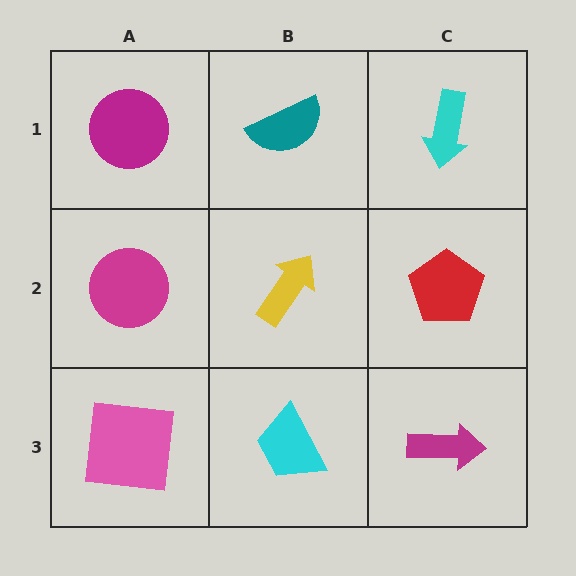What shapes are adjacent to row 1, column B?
A yellow arrow (row 2, column B), a magenta circle (row 1, column A), a cyan arrow (row 1, column C).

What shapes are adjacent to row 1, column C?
A red pentagon (row 2, column C), a teal semicircle (row 1, column B).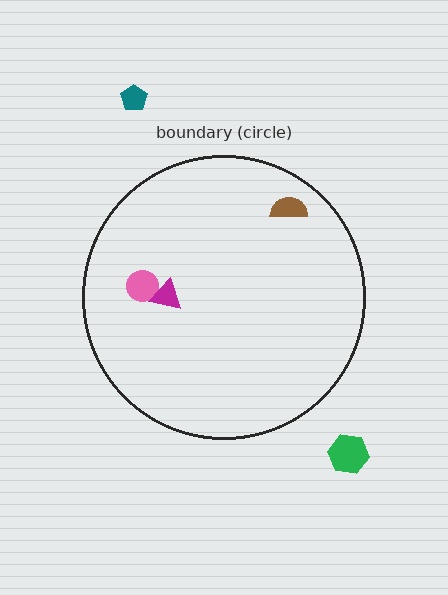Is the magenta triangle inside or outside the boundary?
Inside.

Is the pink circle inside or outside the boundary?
Inside.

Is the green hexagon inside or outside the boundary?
Outside.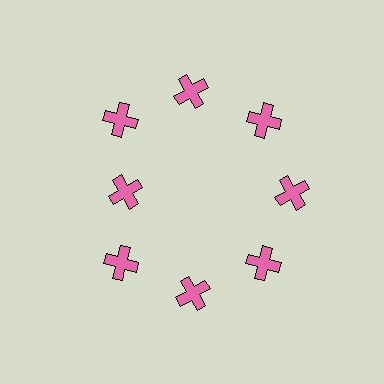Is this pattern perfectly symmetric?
No. The 8 pink crosses are arranged in a ring, but one element near the 9 o'clock position is pulled inward toward the center, breaking the 8-fold rotational symmetry.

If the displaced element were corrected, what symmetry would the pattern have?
It would have 8-fold rotational symmetry — the pattern would map onto itself every 45 degrees.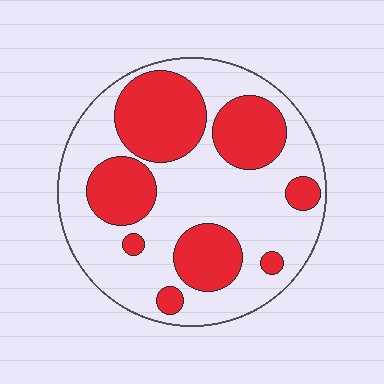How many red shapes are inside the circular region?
8.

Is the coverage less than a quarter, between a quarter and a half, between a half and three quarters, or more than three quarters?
Between a quarter and a half.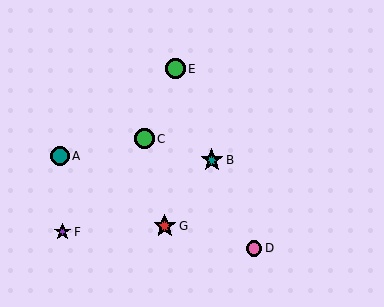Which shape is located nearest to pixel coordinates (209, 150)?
The teal star (labeled B) at (212, 160) is nearest to that location.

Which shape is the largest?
The teal star (labeled B) is the largest.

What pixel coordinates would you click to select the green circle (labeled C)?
Click at (144, 139) to select the green circle C.